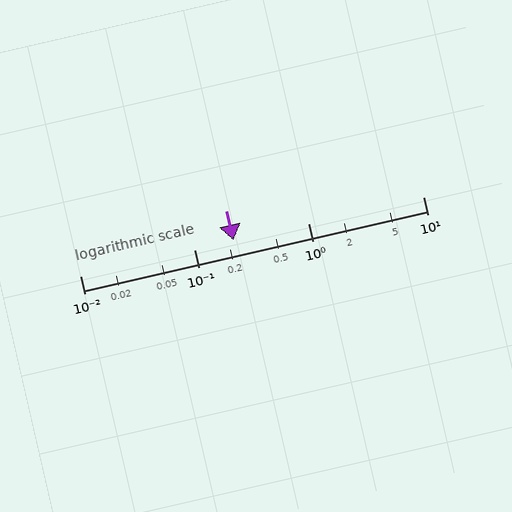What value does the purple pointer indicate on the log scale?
The pointer indicates approximately 0.22.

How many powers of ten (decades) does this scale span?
The scale spans 3 decades, from 0.01 to 10.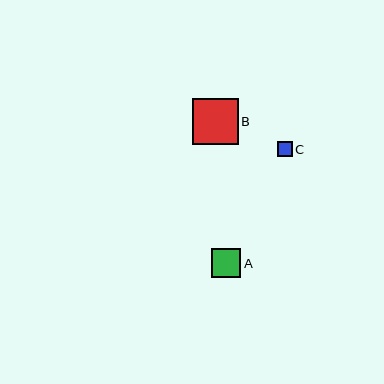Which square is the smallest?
Square C is the smallest with a size of approximately 15 pixels.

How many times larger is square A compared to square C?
Square A is approximately 1.9 times the size of square C.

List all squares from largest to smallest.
From largest to smallest: B, A, C.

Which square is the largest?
Square B is the largest with a size of approximately 46 pixels.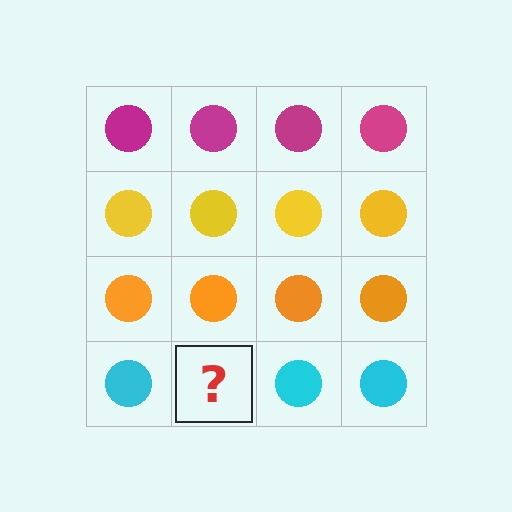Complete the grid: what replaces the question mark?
The question mark should be replaced with a cyan circle.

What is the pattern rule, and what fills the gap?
The rule is that each row has a consistent color. The gap should be filled with a cyan circle.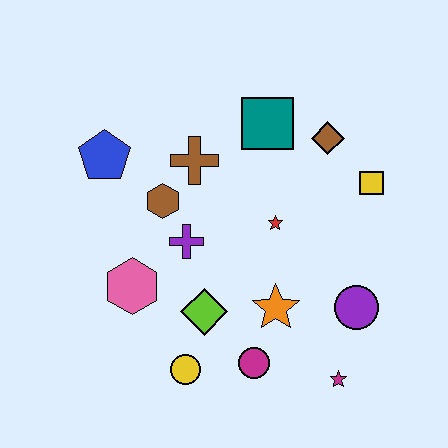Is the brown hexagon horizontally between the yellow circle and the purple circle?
No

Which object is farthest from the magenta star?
The blue pentagon is farthest from the magenta star.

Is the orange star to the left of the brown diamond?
Yes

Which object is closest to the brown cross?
The brown hexagon is closest to the brown cross.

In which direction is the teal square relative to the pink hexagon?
The teal square is above the pink hexagon.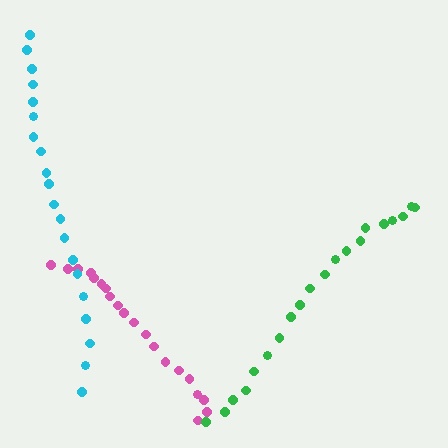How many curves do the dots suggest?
There are 3 distinct paths.